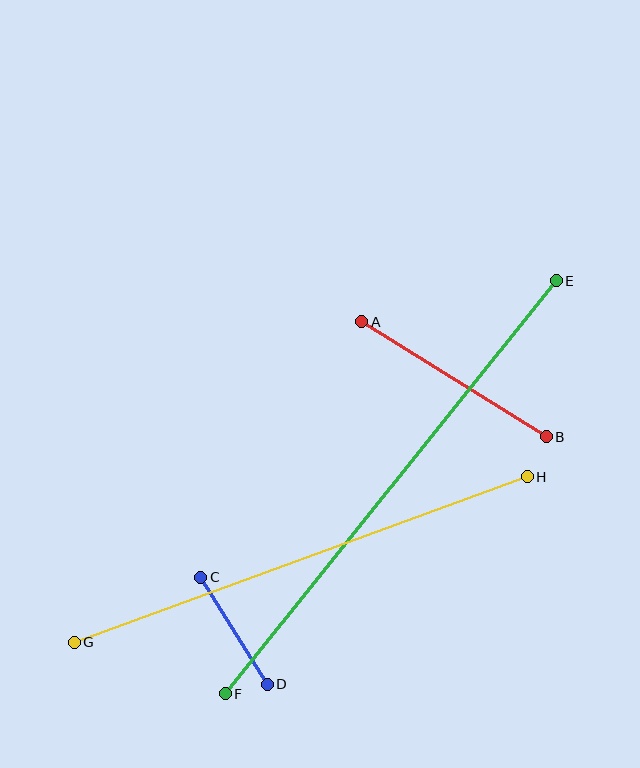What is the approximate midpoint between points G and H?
The midpoint is at approximately (301, 559) pixels.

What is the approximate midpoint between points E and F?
The midpoint is at approximately (391, 487) pixels.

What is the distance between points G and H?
The distance is approximately 482 pixels.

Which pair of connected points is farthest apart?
Points E and F are farthest apart.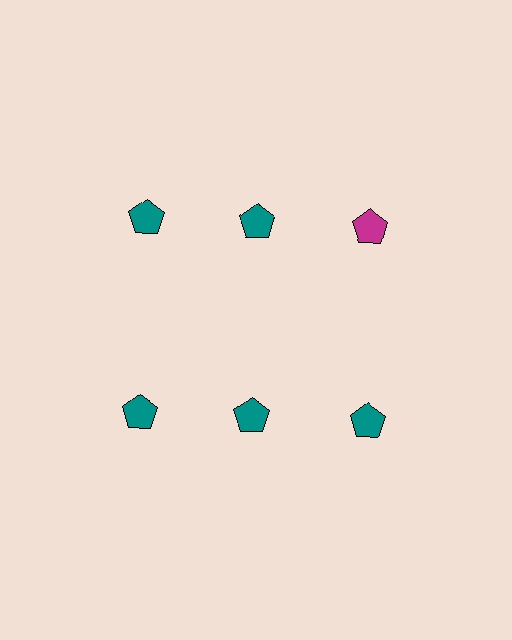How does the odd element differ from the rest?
It has a different color: magenta instead of teal.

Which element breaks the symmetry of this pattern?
The magenta pentagon in the top row, center column breaks the symmetry. All other shapes are teal pentagons.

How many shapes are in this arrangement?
There are 6 shapes arranged in a grid pattern.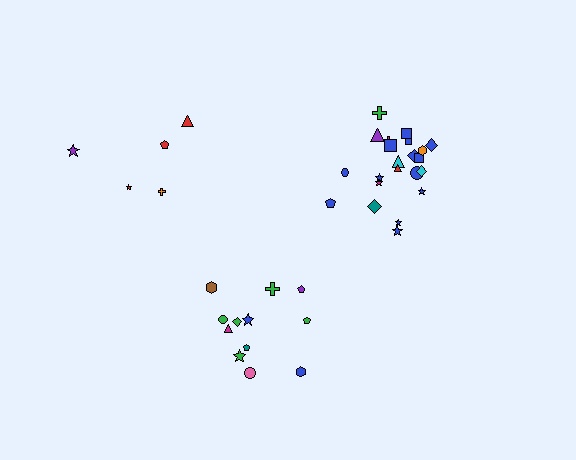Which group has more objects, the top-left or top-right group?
The top-right group.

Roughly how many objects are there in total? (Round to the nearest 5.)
Roughly 40 objects in total.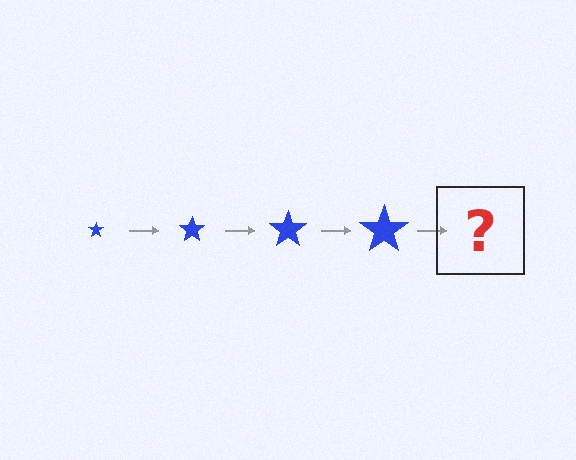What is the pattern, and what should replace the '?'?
The pattern is that the star gets progressively larger each step. The '?' should be a blue star, larger than the previous one.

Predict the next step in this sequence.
The next step is a blue star, larger than the previous one.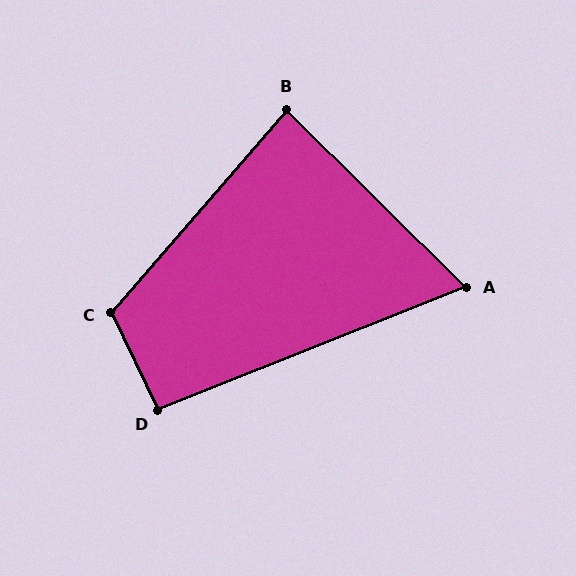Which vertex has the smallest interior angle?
A, at approximately 66 degrees.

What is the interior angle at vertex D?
Approximately 94 degrees (approximately right).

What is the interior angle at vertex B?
Approximately 86 degrees (approximately right).